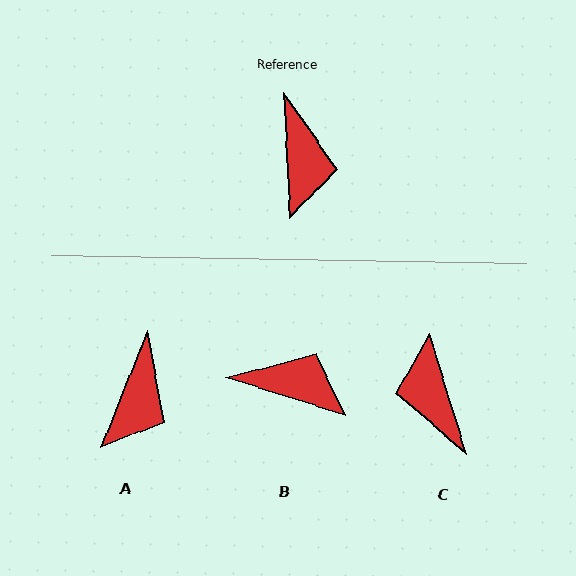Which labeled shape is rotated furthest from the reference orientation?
C, about 166 degrees away.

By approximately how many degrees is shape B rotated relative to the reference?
Approximately 69 degrees counter-clockwise.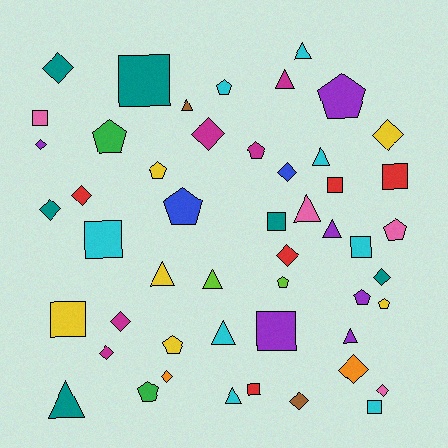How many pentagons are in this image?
There are 12 pentagons.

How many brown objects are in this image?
There are 2 brown objects.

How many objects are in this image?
There are 50 objects.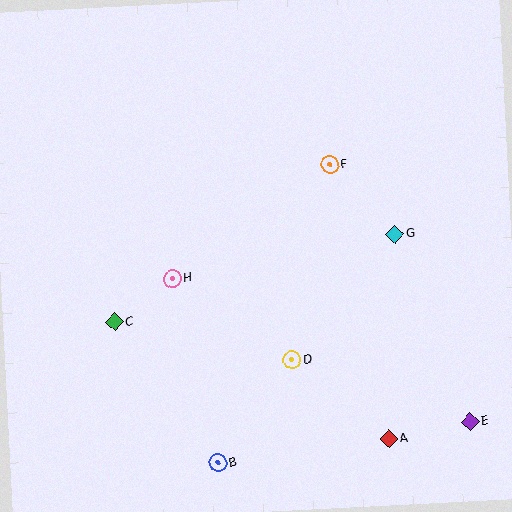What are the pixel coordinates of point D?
Point D is at (292, 360).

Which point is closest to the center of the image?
Point H at (172, 278) is closest to the center.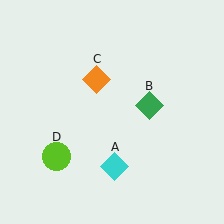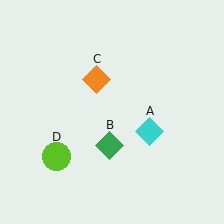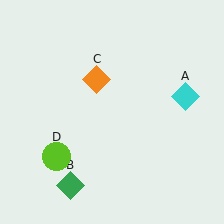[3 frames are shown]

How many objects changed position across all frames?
2 objects changed position: cyan diamond (object A), green diamond (object B).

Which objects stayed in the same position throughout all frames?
Orange diamond (object C) and lime circle (object D) remained stationary.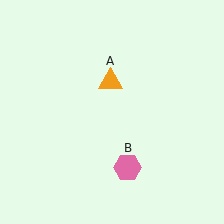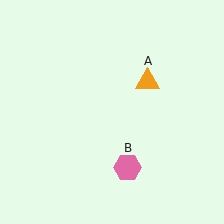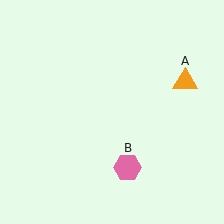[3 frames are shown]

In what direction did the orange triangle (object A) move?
The orange triangle (object A) moved right.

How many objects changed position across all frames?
1 object changed position: orange triangle (object A).